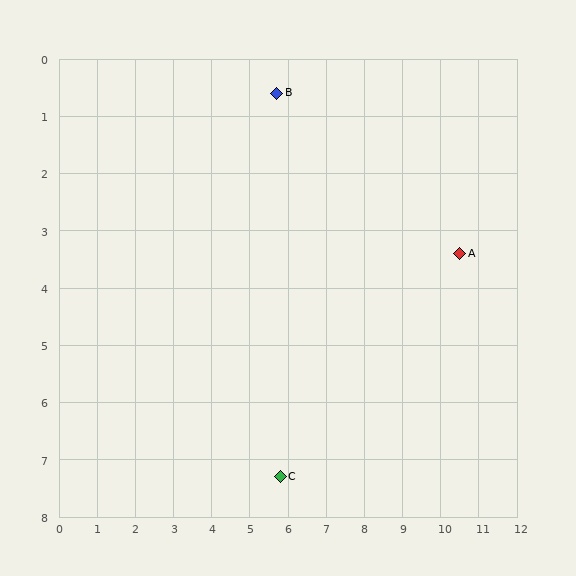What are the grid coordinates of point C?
Point C is at approximately (5.8, 7.3).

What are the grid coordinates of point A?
Point A is at approximately (10.5, 3.4).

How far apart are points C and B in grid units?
Points C and B are about 6.7 grid units apart.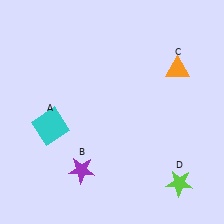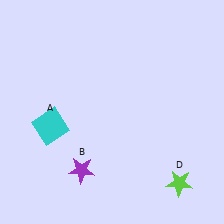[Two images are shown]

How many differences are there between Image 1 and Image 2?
There is 1 difference between the two images.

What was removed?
The orange triangle (C) was removed in Image 2.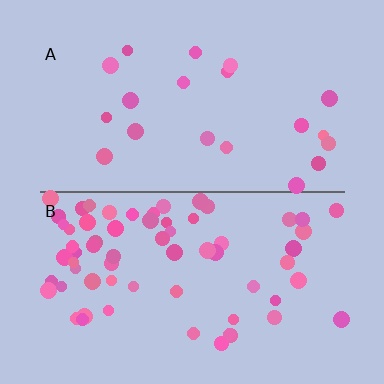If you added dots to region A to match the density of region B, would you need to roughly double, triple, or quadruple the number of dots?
Approximately triple.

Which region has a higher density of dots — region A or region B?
B (the bottom).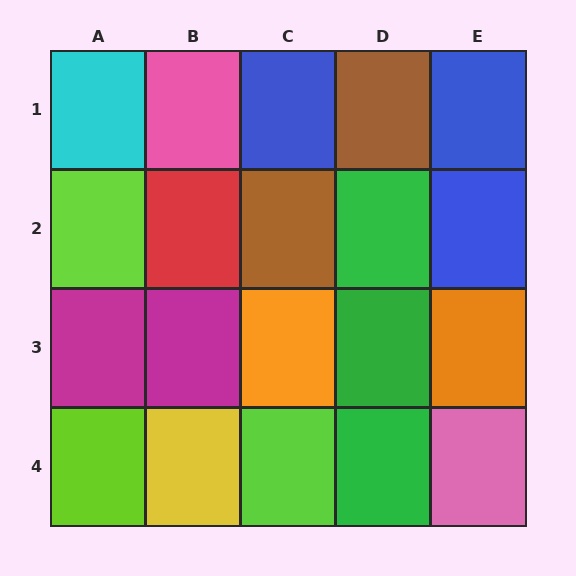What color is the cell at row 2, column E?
Blue.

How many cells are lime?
3 cells are lime.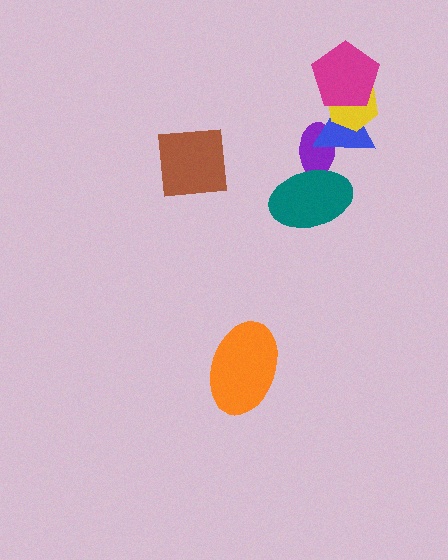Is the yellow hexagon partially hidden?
Yes, it is partially covered by another shape.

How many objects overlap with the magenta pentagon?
2 objects overlap with the magenta pentagon.